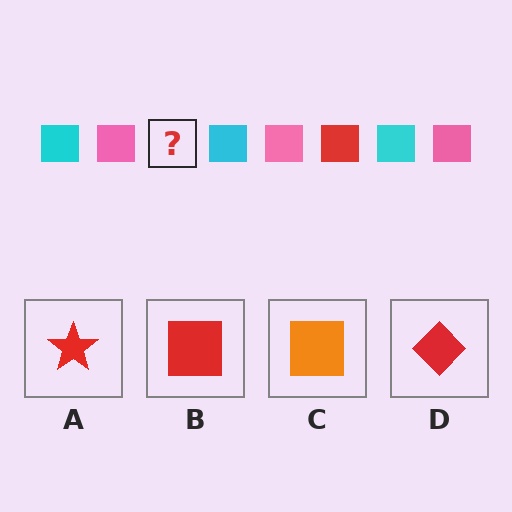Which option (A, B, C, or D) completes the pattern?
B.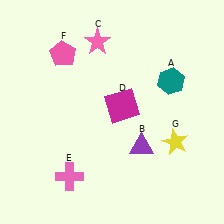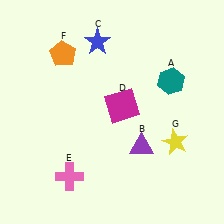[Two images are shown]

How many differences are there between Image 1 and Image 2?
There are 2 differences between the two images.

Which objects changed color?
C changed from pink to blue. F changed from pink to orange.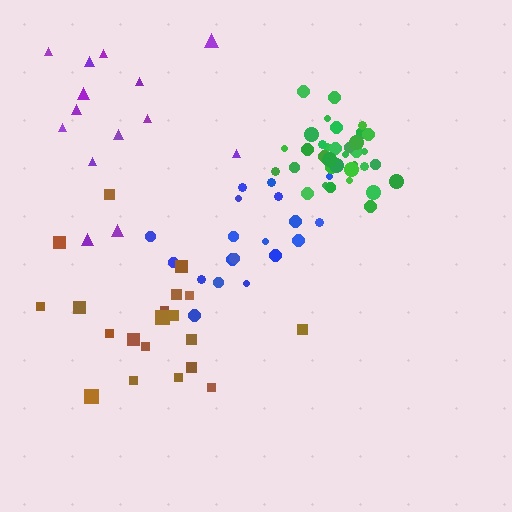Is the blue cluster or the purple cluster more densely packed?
Blue.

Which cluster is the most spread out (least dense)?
Purple.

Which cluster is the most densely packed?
Green.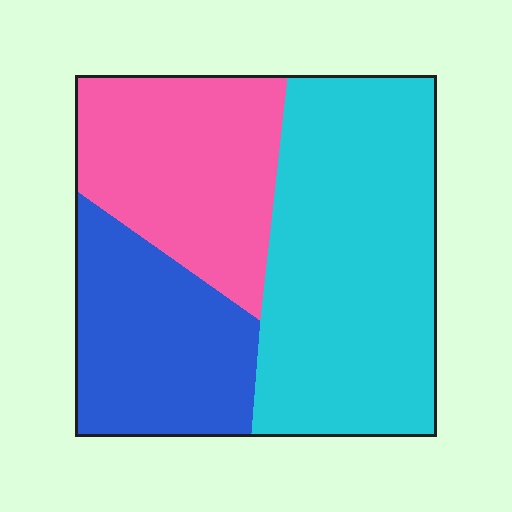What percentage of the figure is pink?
Pink takes up about one quarter (1/4) of the figure.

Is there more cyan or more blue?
Cyan.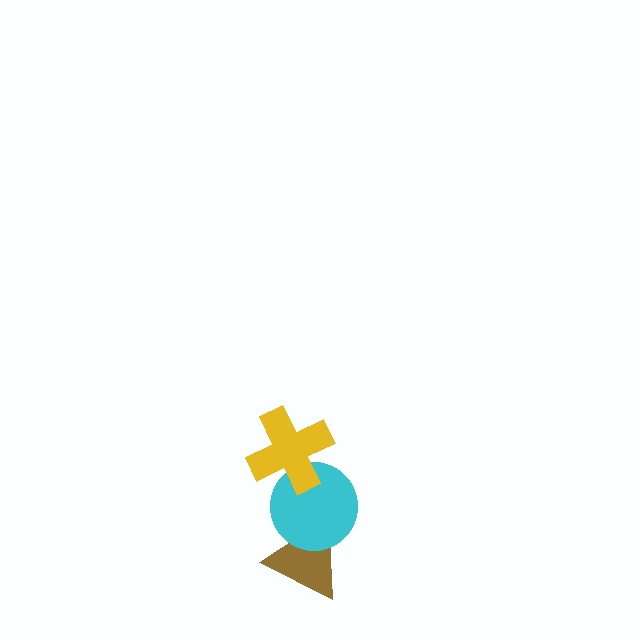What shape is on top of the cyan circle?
The yellow cross is on top of the cyan circle.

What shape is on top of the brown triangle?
The cyan circle is on top of the brown triangle.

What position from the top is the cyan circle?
The cyan circle is 2nd from the top.